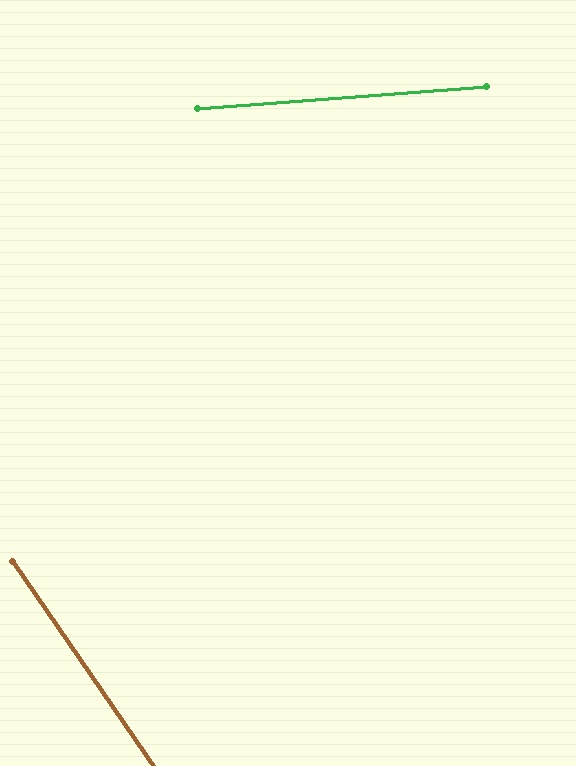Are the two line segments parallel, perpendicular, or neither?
Neither parallel nor perpendicular — they differ by about 60°.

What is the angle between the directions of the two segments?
Approximately 60 degrees.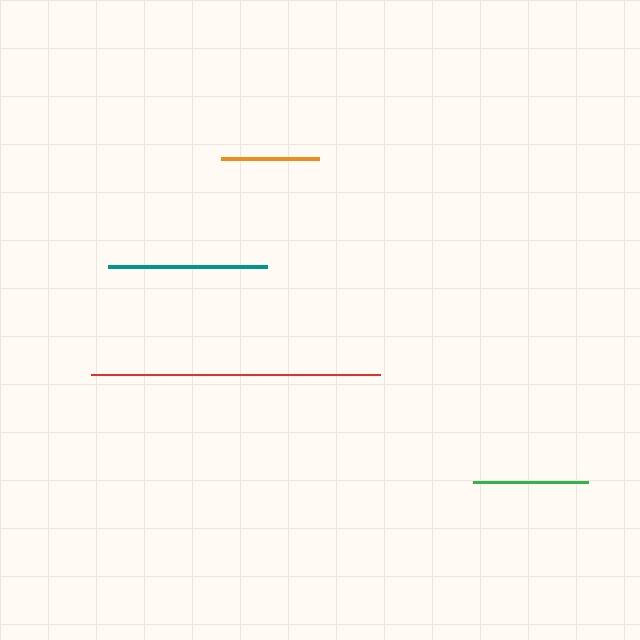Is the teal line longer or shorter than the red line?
The red line is longer than the teal line.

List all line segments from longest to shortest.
From longest to shortest: red, teal, green, orange.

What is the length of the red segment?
The red segment is approximately 289 pixels long.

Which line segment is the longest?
The red line is the longest at approximately 289 pixels.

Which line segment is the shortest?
The orange line is the shortest at approximately 98 pixels.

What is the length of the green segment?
The green segment is approximately 116 pixels long.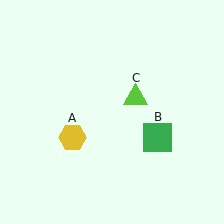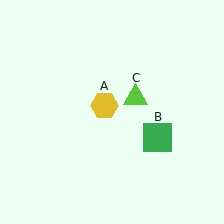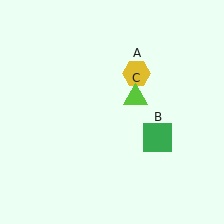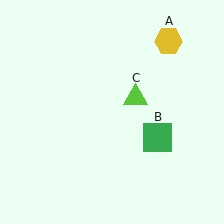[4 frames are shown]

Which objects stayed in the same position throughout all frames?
Green square (object B) and lime triangle (object C) remained stationary.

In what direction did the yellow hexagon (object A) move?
The yellow hexagon (object A) moved up and to the right.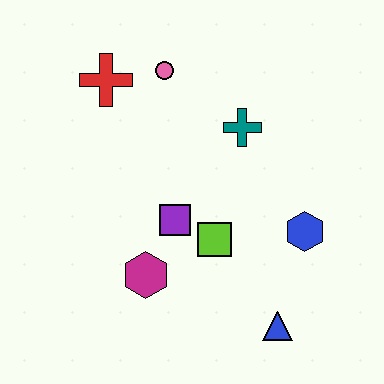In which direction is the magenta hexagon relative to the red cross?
The magenta hexagon is below the red cross.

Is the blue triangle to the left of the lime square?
No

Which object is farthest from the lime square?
The red cross is farthest from the lime square.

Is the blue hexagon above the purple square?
No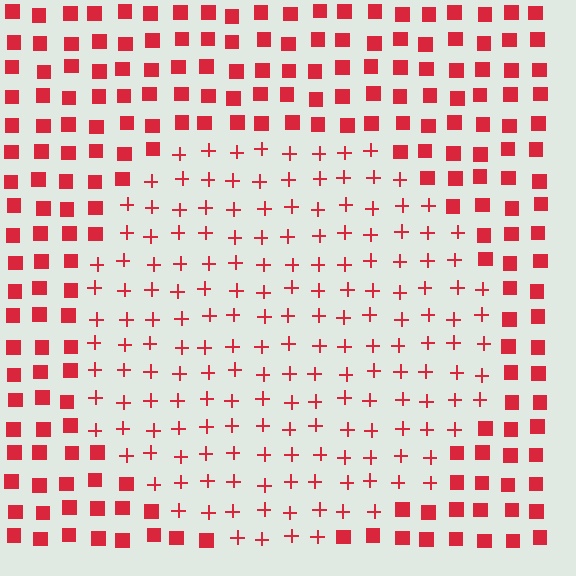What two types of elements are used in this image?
The image uses plus signs inside the circle region and squares outside it.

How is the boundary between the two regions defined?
The boundary is defined by a change in element shape: plus signs inside vs. squares outside. All elements share the same color and spacing.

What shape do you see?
I see a circle.